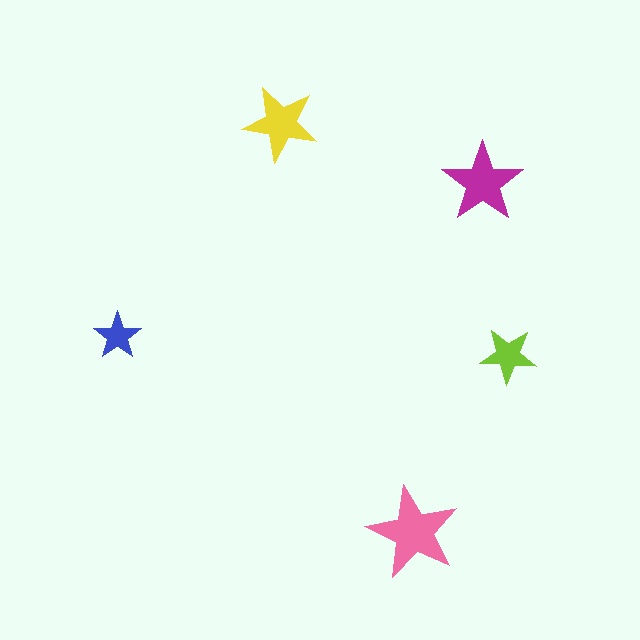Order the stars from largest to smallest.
the pink one, the magenta one, the yellow one, the lime one, the blue one.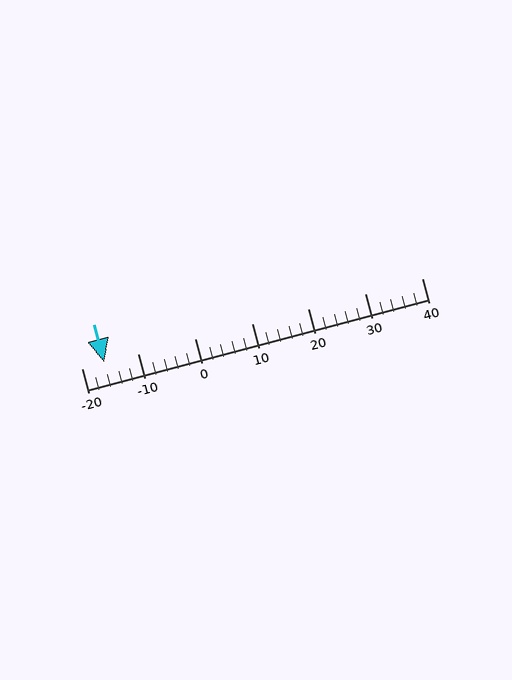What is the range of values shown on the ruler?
The ruler shows values from -20 to 40.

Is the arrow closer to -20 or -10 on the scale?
The arrow is closer to -20.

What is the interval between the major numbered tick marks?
The major tick marks are spaced 10 units apart.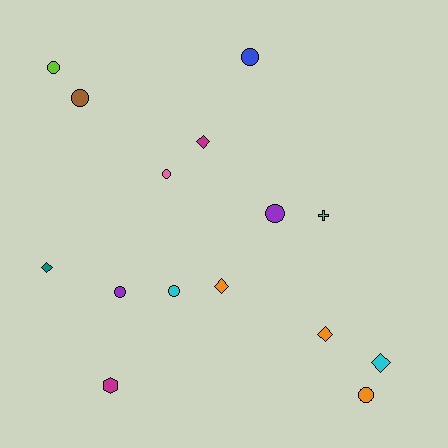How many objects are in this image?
There are 15 objects.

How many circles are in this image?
There are 8 circles.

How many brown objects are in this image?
There is 1 brown object.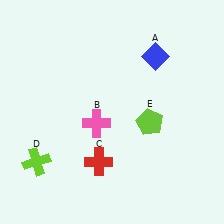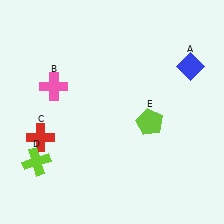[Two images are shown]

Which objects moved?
The objects that moved are: the blue diamond (A), the pink cross (B), the red cross (C).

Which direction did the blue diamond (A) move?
The blue diamond (A) moved right.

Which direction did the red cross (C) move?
The red cross (C) moved left.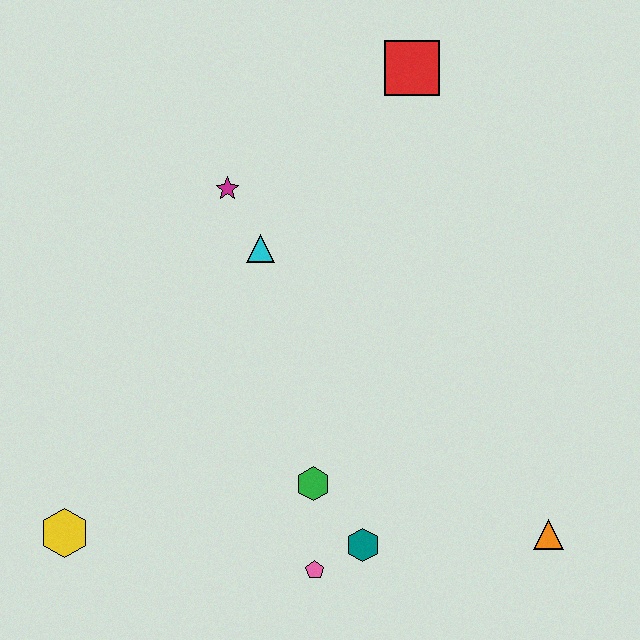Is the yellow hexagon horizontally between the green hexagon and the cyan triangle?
No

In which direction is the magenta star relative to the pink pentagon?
The magenta star is above the pink pentagon.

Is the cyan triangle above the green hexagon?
Yes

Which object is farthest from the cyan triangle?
The orange triangle is farthest from the cyan triangle.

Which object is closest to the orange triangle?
The teal hexagon is closest to the orange triangle.